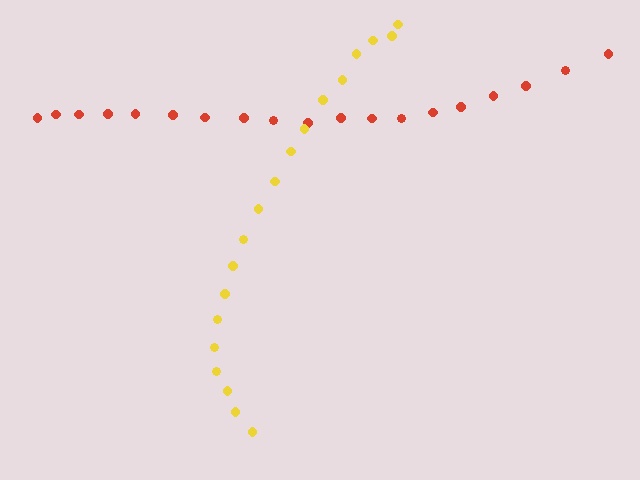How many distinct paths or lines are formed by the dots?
There are 2 distinct paths.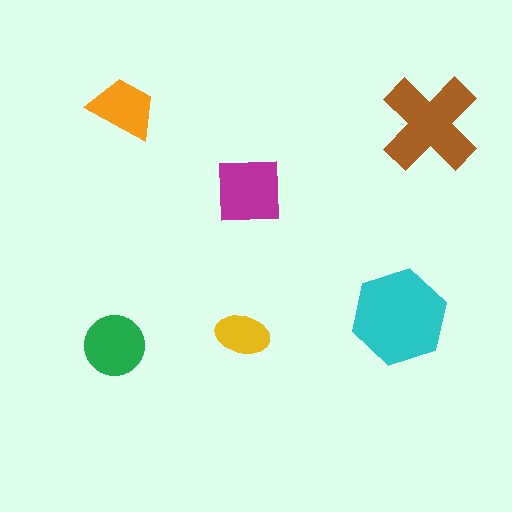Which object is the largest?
The cyan hexagon.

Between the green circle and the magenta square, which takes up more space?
The magenta square.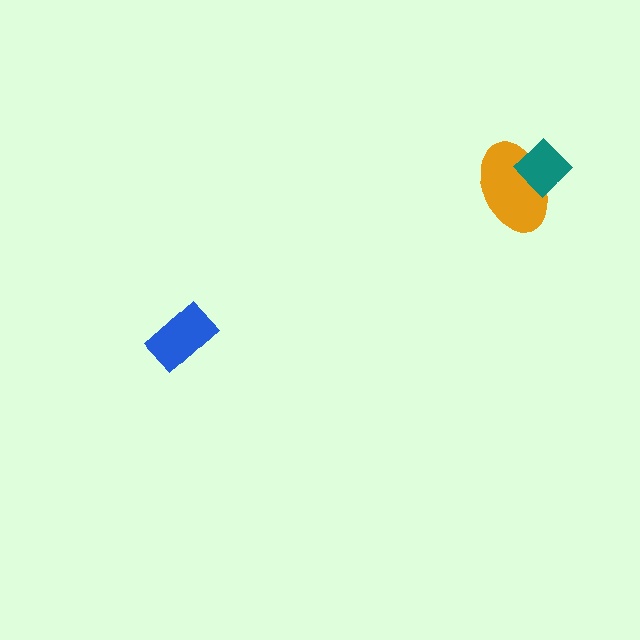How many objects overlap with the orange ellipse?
1 object overlaps with the orange ellipse.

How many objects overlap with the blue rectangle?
0 objects overlap with the blue rectangle.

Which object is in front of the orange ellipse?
The teal diamond is in front of the orange ellipse.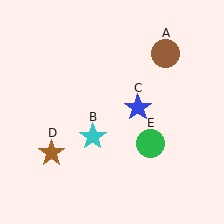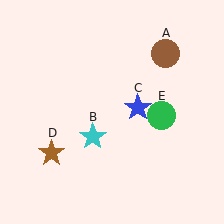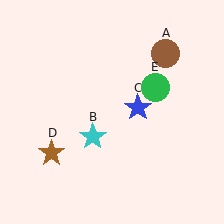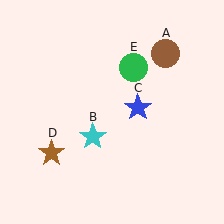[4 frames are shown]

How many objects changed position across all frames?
1 object changed position: green circle (object E).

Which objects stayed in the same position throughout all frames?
Brown circle (object A) and cyan star (object B) and blue star (object C) and brown star (object D) remained stationary.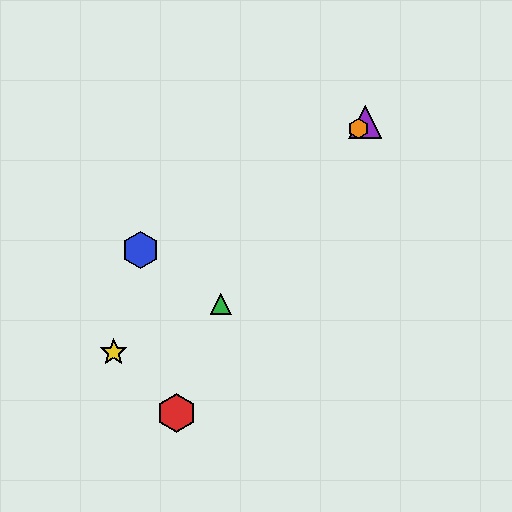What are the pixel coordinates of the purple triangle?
The purple triangle is at (365, 122).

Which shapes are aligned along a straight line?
The yellow star, the purple triangle, the orange hexagon are aligned along a straight line.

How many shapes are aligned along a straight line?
3 shapes (the yellow star, the purple triangle, the orange hexagon) are aligned along a straight line.